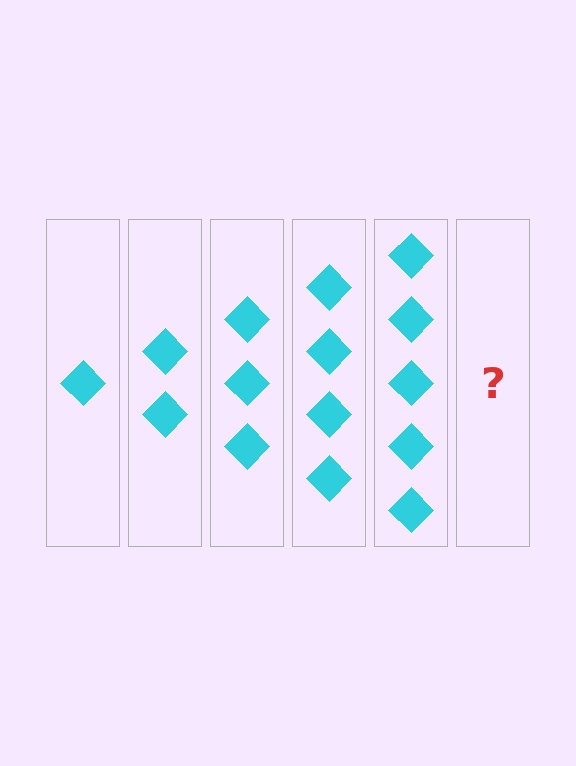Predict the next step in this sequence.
The next step is 6 diamonds.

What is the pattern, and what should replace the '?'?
The pattern is that each step adds one more diamond. The '?' should be 6 diamonds.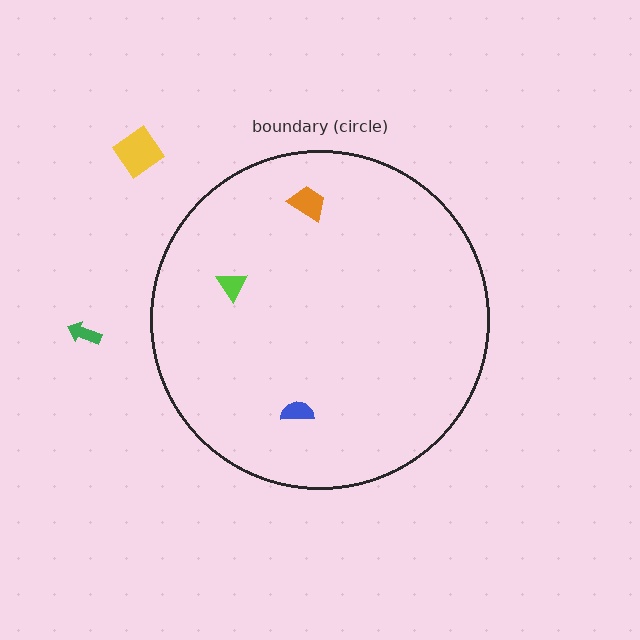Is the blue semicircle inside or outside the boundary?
Inside.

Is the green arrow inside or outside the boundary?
Outside.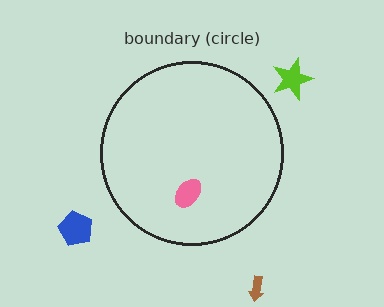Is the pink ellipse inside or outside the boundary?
Inside.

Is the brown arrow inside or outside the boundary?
Outside.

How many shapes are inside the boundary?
1 inside, 3 outside.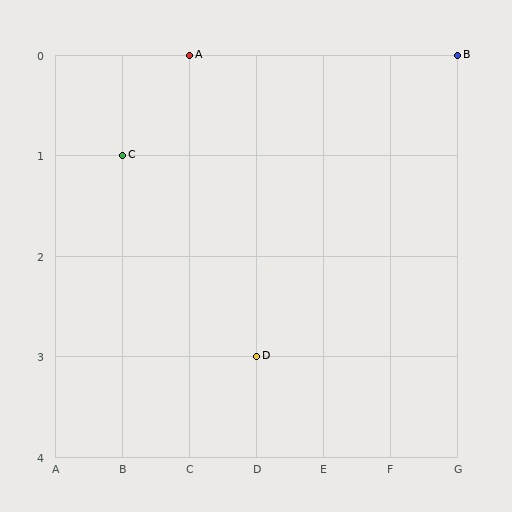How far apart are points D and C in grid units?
Points D and C are 2 columns and 2 rows apart (about 2.8 grid units diagonally).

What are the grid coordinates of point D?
Point D is at grid coordinates (D, 3).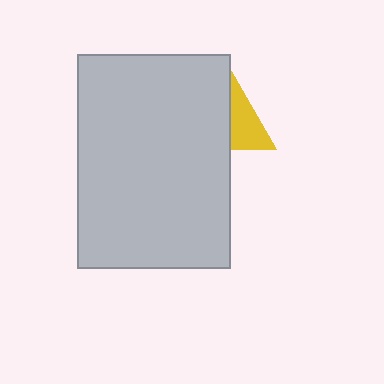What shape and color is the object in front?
The object in front is a light gray rectangle.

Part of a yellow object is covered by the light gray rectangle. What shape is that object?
It is a triangle.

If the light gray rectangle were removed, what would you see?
You would see the complete yellow triangle.